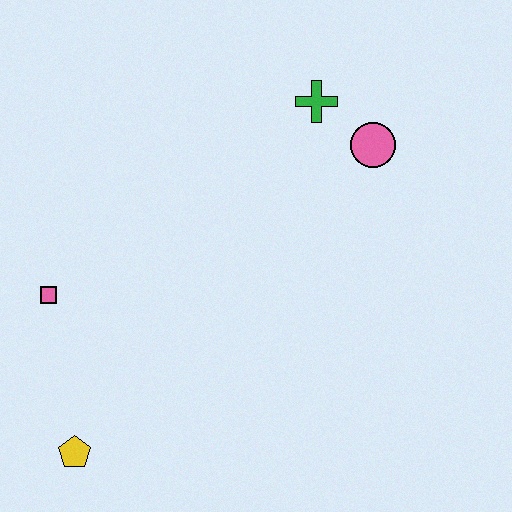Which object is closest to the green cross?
The pink circle is closest to the green cross.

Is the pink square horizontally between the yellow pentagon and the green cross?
No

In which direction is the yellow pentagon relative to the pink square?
The yellow pentagon is below the pink square.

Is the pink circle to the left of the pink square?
No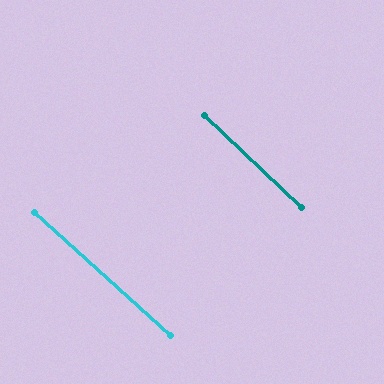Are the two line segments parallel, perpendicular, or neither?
Parallel — their directions differ by only 1.3°.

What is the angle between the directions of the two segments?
Approximately 1 degree.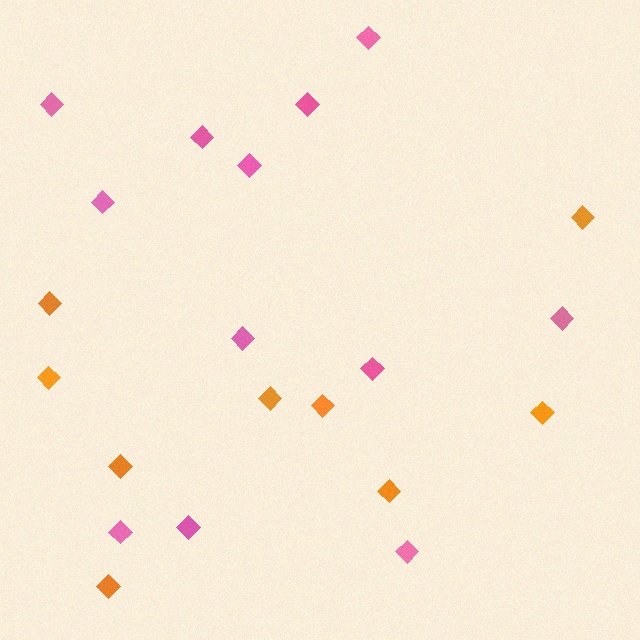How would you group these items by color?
There are 2 groups: one group of orange diamonds (9) and one group of pink diamonds (12).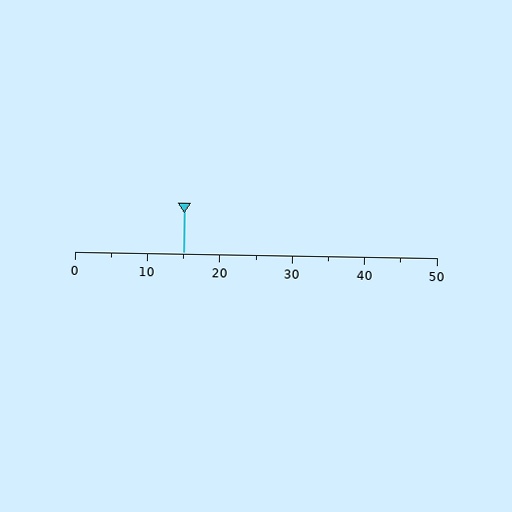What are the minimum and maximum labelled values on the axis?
The axis runs from 0 to 50.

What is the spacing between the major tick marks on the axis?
The major ticks are spaced 10 apart.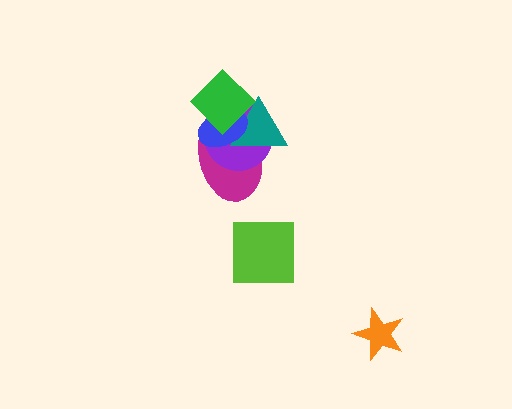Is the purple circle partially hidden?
Yes, it is partially covered by another shape.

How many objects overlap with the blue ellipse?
4 objects overlap with the blue ellipse.